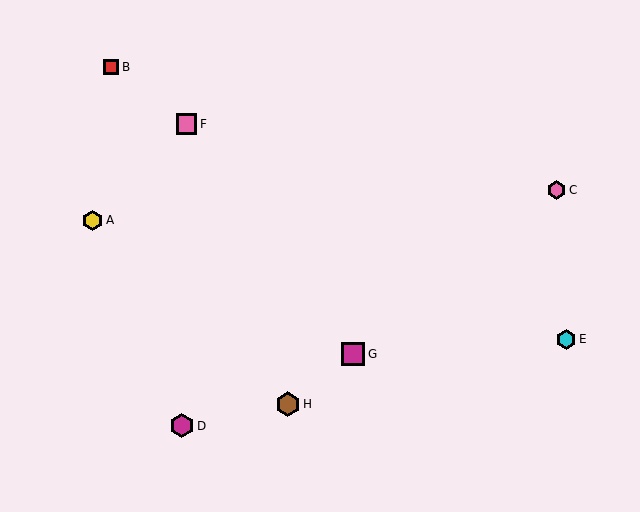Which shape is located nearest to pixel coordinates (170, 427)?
The magenta hexagon (labeled D) at (182, 426) is nearest to that location.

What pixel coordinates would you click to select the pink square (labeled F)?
Click at (186, 124) to select the pink square F.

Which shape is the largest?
The magenta hexagon (labeled D) is the largest.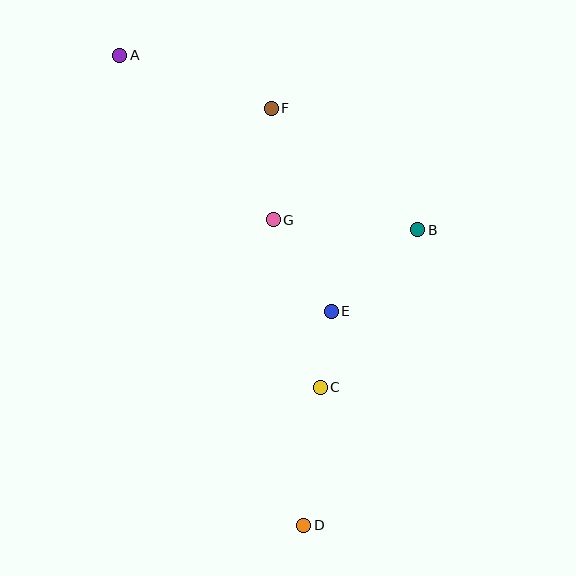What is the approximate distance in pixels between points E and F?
The distance between E and F is approximately 212 pixels.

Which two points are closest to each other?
Points C and E are closest to each other.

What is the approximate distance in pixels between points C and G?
The distance between C and G is approximately 174 pixels.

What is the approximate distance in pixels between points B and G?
The distance between B and G is approximately 145 pixels.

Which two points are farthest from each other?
Points A and D are farthest from each other.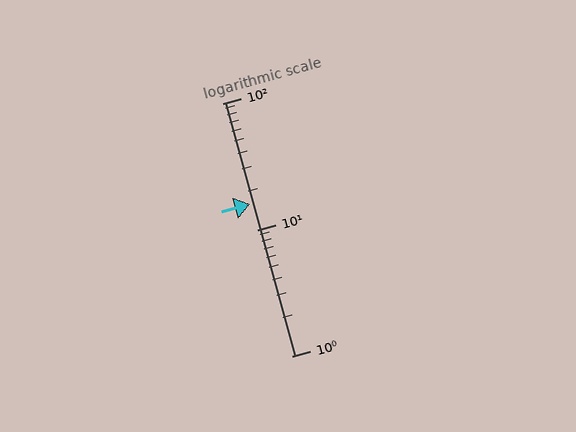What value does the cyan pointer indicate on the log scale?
The pointer indicates approximately 16.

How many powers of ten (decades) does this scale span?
The scale spans 2 decades, from 1 to 100.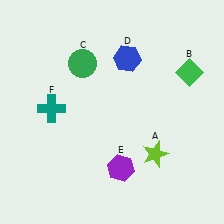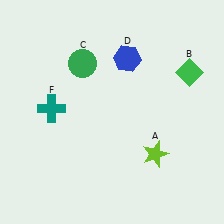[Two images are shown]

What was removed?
The purple hexagon (E) was removed in Image 2.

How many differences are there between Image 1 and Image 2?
There is 1 difference between the two images.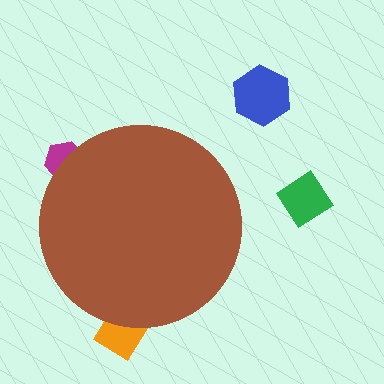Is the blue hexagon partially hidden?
No, the blue hexagon is fully visible.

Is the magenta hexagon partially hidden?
Yes, the magenta hexagon is partially hidden behind the brown circle.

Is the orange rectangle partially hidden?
Yes, the orange rectangle is partially hidden behind the brown circle.